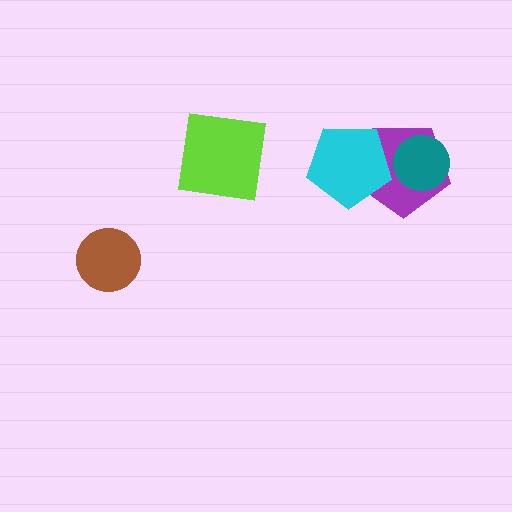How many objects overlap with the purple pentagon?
2 objects overlap with the purple pentagon.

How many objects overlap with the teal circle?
1 object overlaps with the teal circle.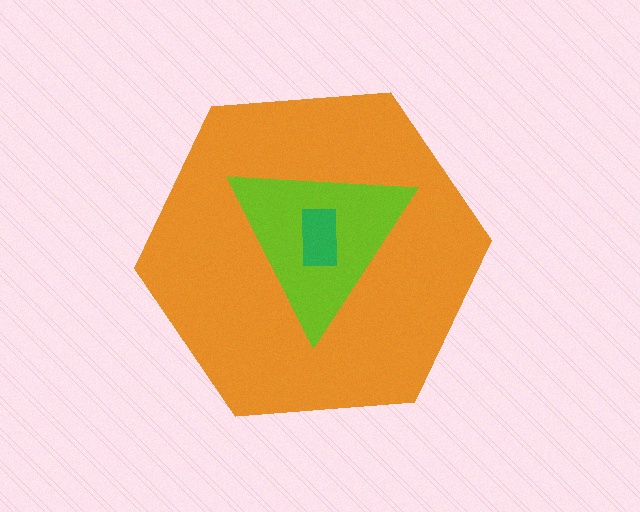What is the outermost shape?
The orange hexagon.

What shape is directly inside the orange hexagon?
The lime triangle.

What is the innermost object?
The green rectangle.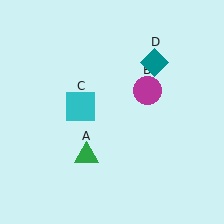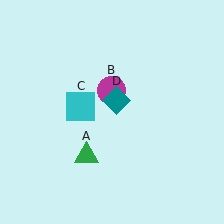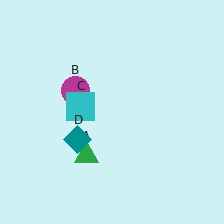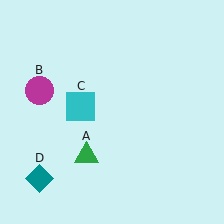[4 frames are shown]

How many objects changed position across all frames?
2 objects changed position: magenta circle (object B), teal diamond (object D).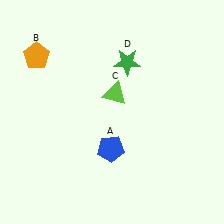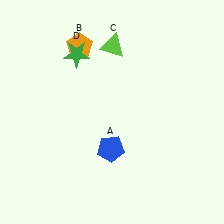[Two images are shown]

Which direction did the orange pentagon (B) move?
The orange pentagon (B) moved right.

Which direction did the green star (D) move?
The green star (D) moved left.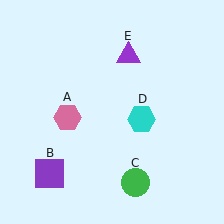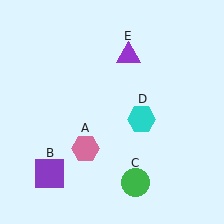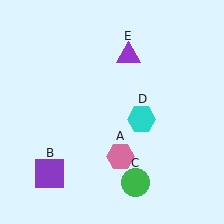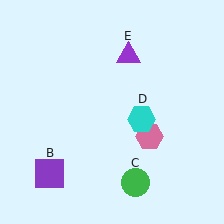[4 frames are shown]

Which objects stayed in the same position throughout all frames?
Purple square (object B) and green circle (object C) and cyan hexagon (object D) and purple triangle (object E) remained stationary.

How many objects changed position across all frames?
1 object changed position: pink hexagon (object A).